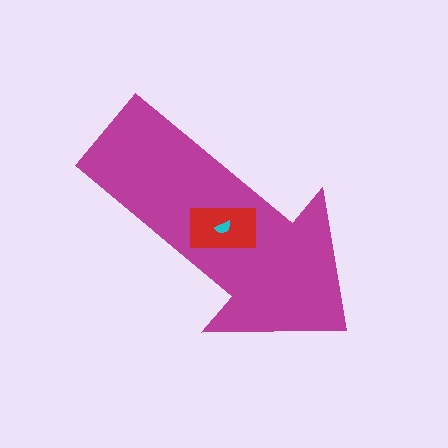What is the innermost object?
The cyan semicircle.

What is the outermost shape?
The magenta arrow.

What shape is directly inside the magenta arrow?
The red rectangle.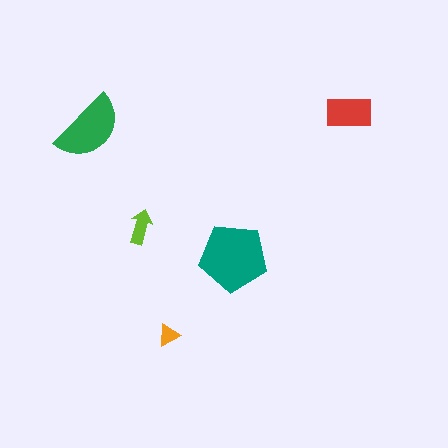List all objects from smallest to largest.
The orange triangle, the lime arrow, the red rectangle, the green semicircle, the teal pentagon.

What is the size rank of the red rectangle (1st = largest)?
3rd.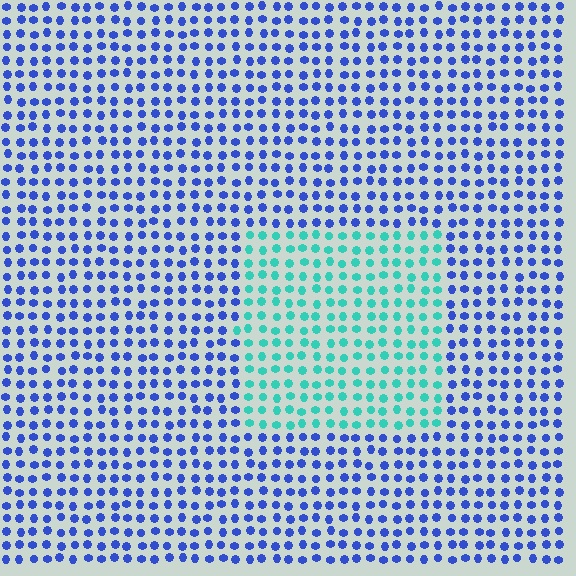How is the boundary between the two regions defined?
The boundary is defined purely by a slight shift in hue (about 59 degrees). Spacing, size, and orientation are identical on both sides.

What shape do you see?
I see a rectangle.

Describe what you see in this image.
The image is filled with small blue elements in a uniform arrangement. A rectangle-shaped region is visible where the elements are tinted to a slightly different hue, forming a subtle color boundary.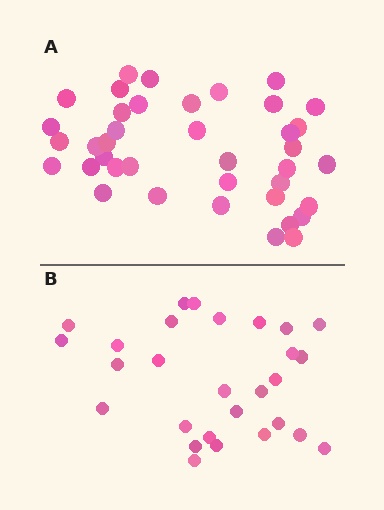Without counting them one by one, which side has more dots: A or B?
Region A (the top region) has more dots.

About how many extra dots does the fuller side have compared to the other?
Region A has roughly 12 or so more dots than region B.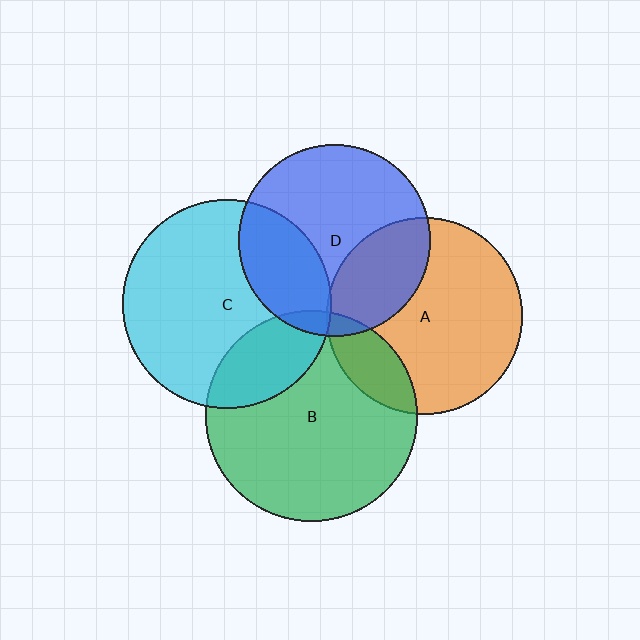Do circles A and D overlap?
Yes.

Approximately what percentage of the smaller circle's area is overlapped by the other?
Approximately 30%.